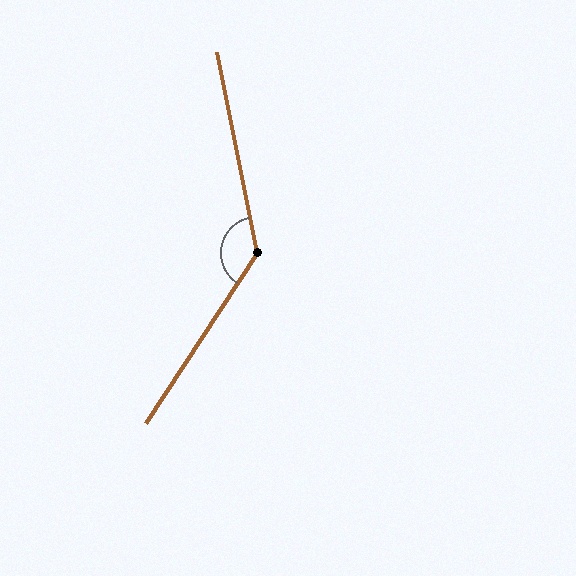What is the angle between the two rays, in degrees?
Approximately 136 degrees.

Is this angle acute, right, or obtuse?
It is obtuse.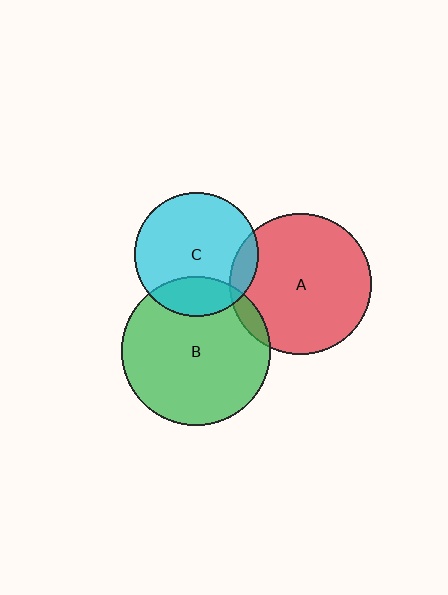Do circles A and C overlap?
Yes.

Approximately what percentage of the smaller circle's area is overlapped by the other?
Approximately 10%.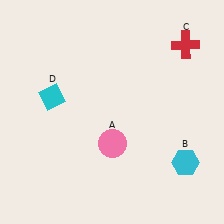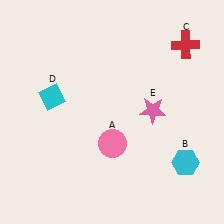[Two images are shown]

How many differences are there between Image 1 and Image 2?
There is 1 difference between the two images.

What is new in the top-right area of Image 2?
A pink star (E) was added in the top-right area of Image 2.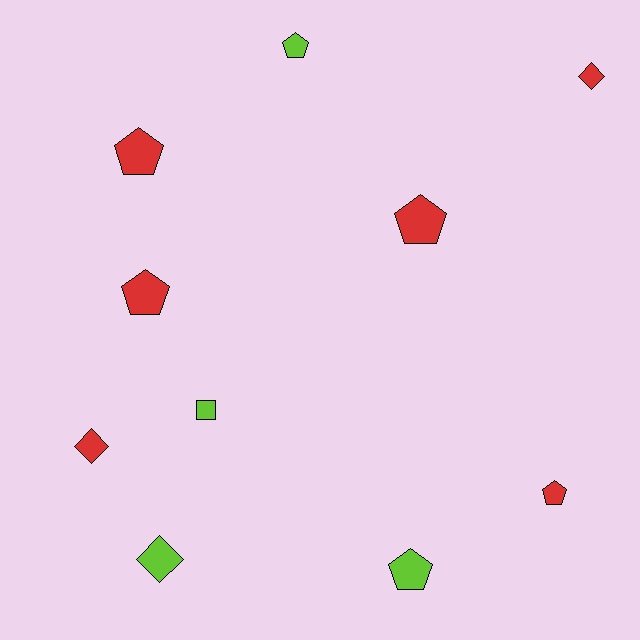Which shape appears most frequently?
Pentagon, with 6 objects.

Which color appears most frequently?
Red, with 6 objects.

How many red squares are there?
There are no red squares.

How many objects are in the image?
There are 10 objects.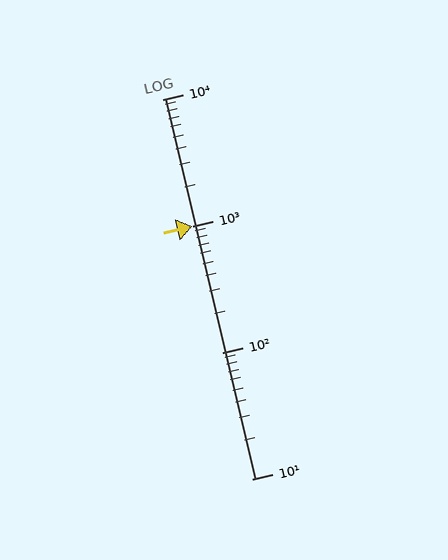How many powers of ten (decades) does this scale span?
The scale spans 3 decades, from 10 to 10000.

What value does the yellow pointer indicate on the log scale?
The pointer indicates approximately 1000.